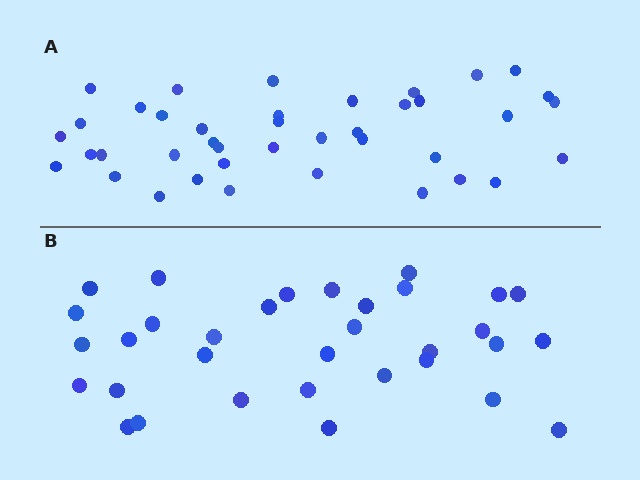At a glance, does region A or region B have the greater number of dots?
Region A (the top region) has more dots.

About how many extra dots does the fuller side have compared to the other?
Region A has roughly 8 or so more dots than region B.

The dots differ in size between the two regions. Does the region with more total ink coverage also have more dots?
No. Region B has more total ink coverage because its dots are larger, but region A actually contains more individual dots. Total area can be misleading — the number of items is what matters here.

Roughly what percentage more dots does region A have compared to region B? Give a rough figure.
About 20% more.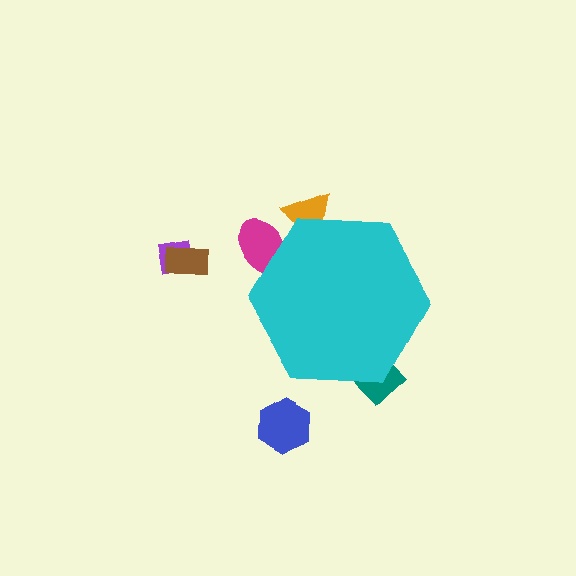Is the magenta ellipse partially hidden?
Yes, the magenta ellipse is partially hidden behind the cyan hexagon.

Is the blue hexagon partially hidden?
No, the blue hexagon is fully visible.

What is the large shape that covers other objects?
A cyan hexagon.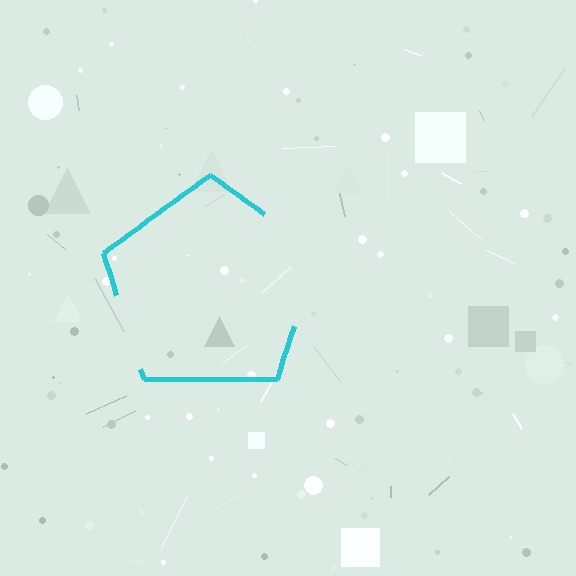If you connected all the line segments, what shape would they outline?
They would outline a pentagon.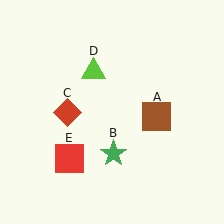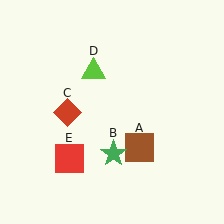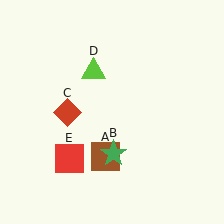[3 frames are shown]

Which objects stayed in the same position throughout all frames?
Green star (object B) and red diamond (object C) and lime triangle (object D) and red square (object E) remained stationary.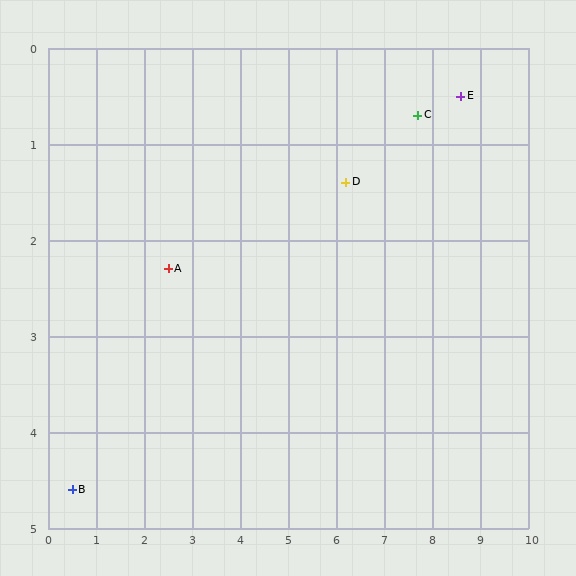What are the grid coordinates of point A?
Point A is at approximately (2.5, 2.3).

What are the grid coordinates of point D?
Point D is at approximately (6.2, 1.4).